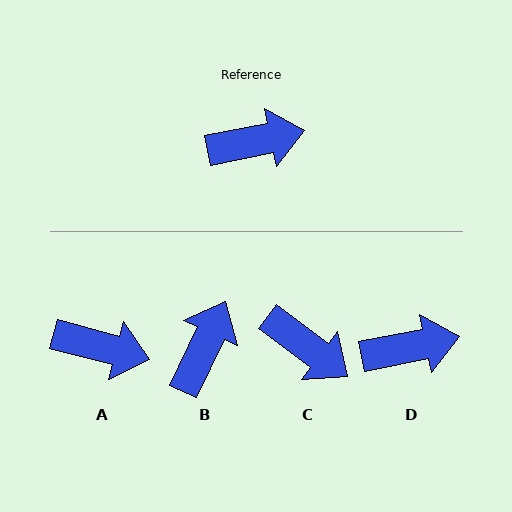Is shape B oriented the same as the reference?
No, it is off by about 53 degrees.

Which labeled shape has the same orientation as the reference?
D.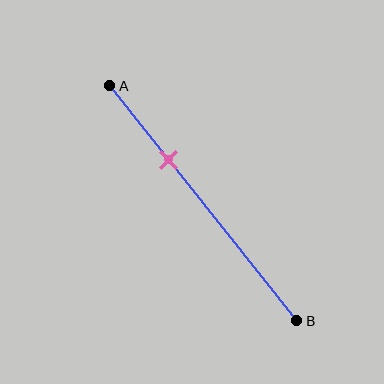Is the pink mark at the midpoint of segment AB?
No, the mark is at about 30% from A, not at the 50% midpoint.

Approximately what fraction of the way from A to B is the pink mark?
The pink mark is approximately 30% of the way from A to B.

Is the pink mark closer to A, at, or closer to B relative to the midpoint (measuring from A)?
The pink mark is closer to point A than the midpoint of segment AB.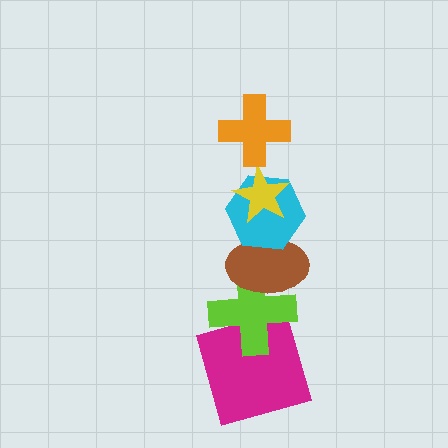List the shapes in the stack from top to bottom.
From top to bottom: the orange cross, the yellow star, the cyan hexagon, the brown ellipse, the lime cross, the magenta square.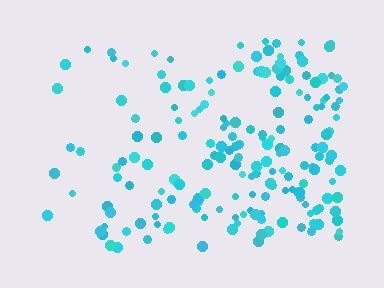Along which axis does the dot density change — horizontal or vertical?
Horizontal.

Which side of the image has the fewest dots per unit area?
The left.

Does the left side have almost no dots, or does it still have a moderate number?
Still a moderate number, just noticeably fewer than the right.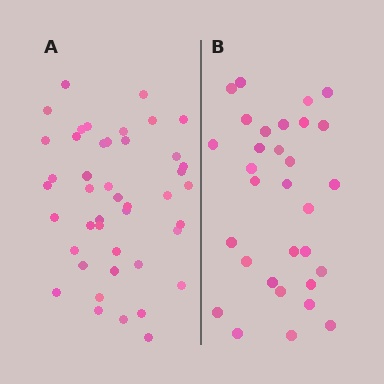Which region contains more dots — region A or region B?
Region A (the left region) has more dots.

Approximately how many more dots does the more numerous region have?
Region A has approximately 15 more dots than region B.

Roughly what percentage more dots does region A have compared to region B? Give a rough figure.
About 40% more.